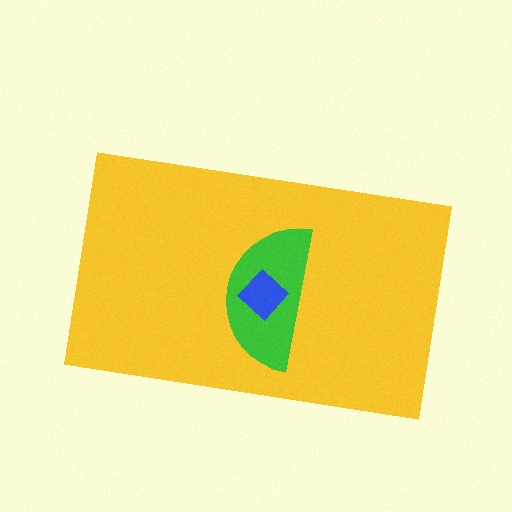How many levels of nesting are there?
3.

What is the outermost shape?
The yellow rectangle.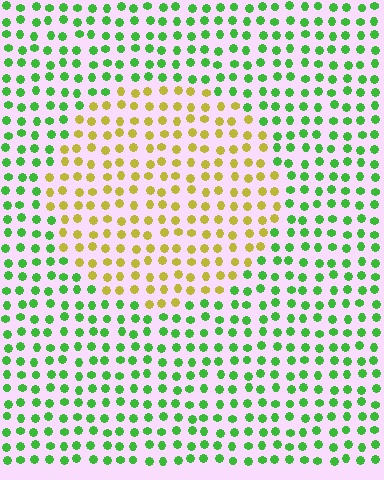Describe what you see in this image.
The image is filled with small green elements in a uniform arrangement. A circle-shaped region is visible where the elements are tinted to a slightly different hue, forming a subtle color boundary.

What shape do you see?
I see a circle.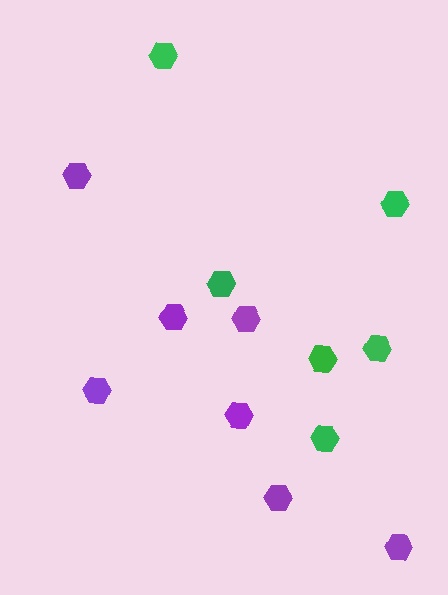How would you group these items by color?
There are 2 groups: one group of green hexagons (6) and one group of purple hexagons (7).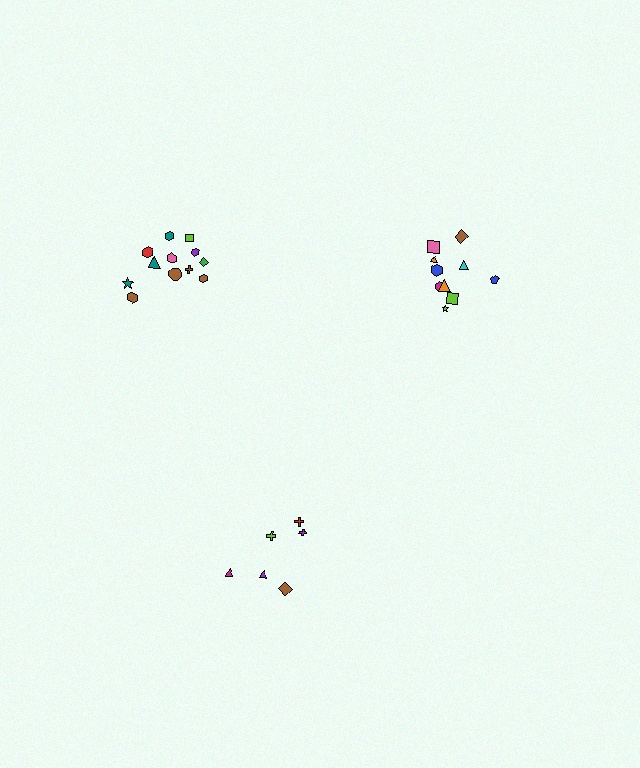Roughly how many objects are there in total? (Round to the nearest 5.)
Roughly 30 objects in total.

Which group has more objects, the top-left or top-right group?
The top-left group.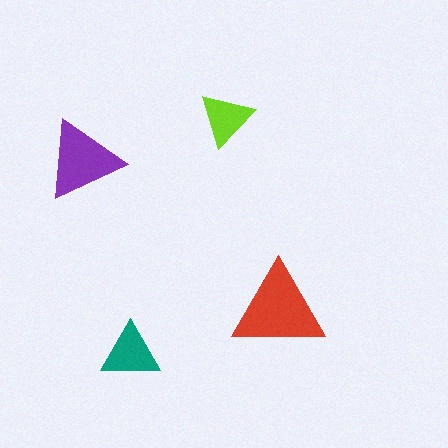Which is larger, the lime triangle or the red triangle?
The red one.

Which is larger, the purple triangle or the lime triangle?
The purple one.